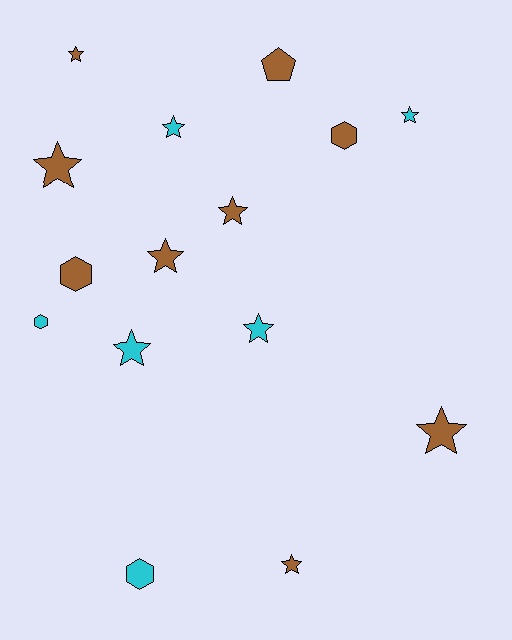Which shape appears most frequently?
Star, with 10 objects.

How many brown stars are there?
There are 6 brown stars.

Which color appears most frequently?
Brown, with 9 objects.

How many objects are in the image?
There are 15 objects.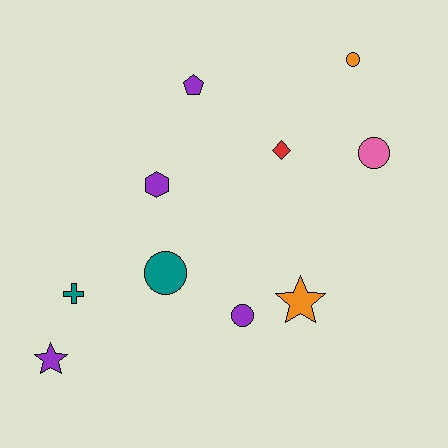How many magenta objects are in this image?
There are no magenta objects.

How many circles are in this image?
There are 4 circles.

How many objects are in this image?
There are 10 objects.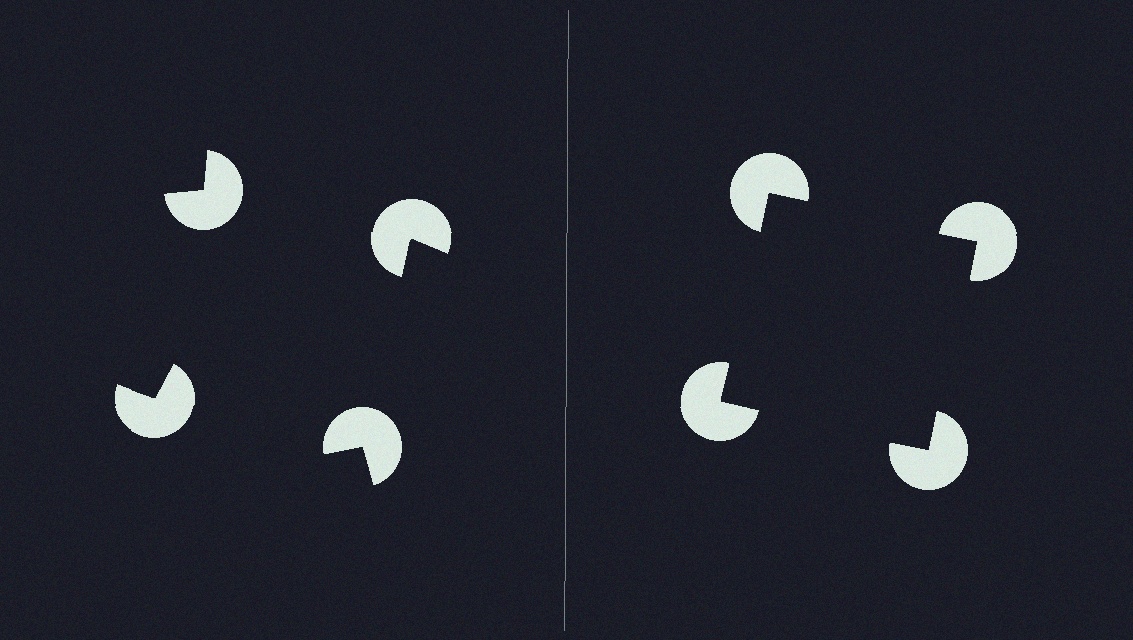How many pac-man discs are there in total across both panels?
8 — 4 on each side.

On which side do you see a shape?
An illusory square appears on the right side. On the left side the wedge cuts are rotated, so no coherent shape forms.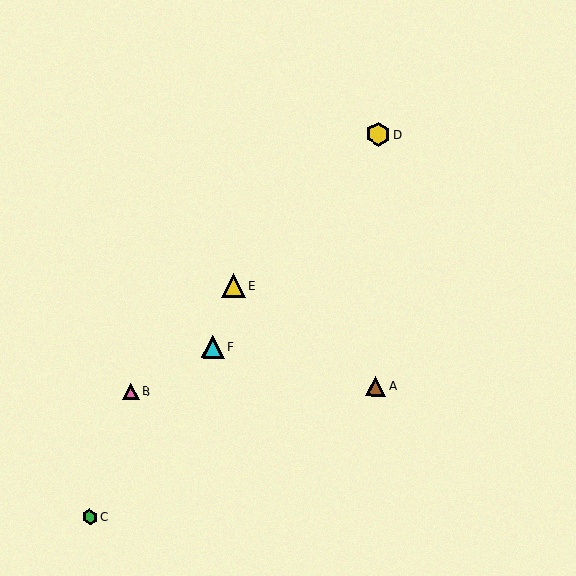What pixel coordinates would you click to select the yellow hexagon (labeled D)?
Click at (378, 134) to select the yellow hexagon D.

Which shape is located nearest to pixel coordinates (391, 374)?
The brown triangle (labeled A) at (376, 386) is nearest to that location.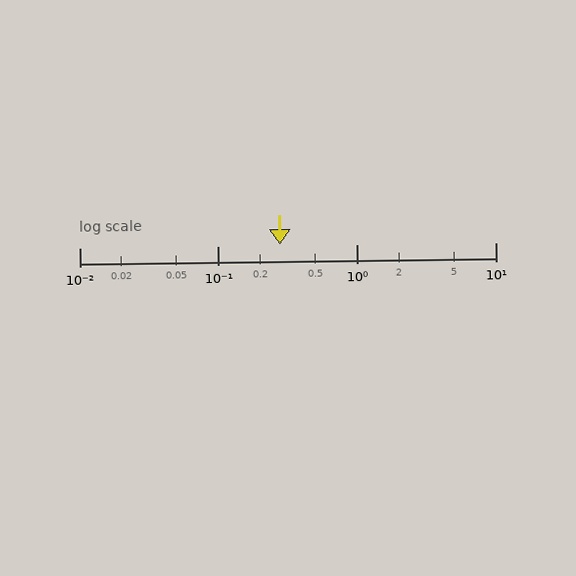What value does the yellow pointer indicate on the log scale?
The pointer indicates approximately 0.28.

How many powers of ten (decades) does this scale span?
The scale spans 3 decades, from 0.01 to 10.